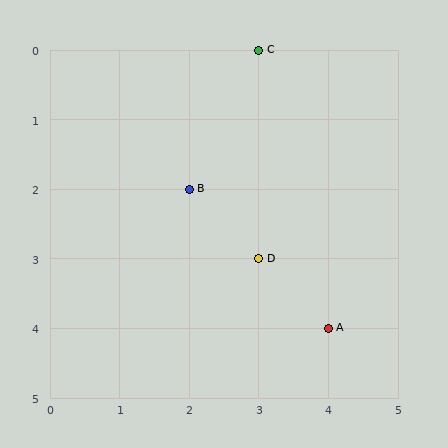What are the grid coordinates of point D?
Point D is at grid coordinates (3, 3).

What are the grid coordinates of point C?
Point C is at grid coordinates (3, 0).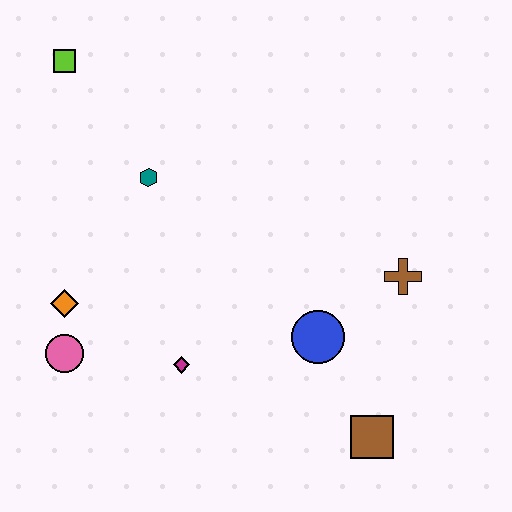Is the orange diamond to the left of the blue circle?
Yes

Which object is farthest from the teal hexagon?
The brown square is farthest from the teal hexagon.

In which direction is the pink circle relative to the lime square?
The pink circle is below the lime square.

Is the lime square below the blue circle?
No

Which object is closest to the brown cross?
The blue circle is closest to the brown cross.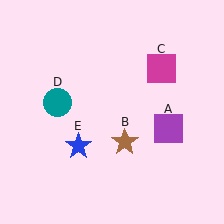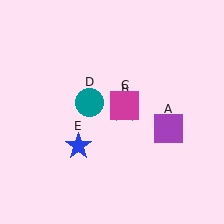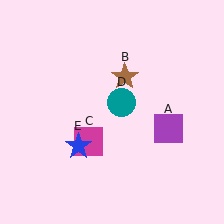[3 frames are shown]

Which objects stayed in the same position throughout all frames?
Purple square (object A) and blue star (object E) remained stationary.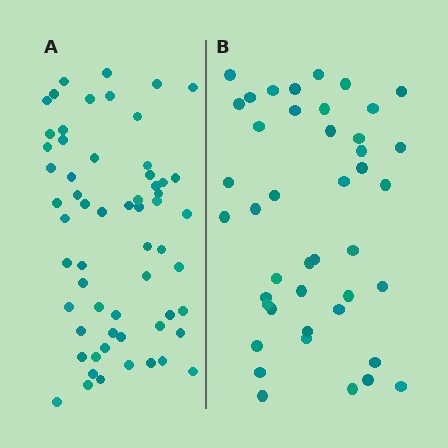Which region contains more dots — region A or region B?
Region A (the left region) has more dots.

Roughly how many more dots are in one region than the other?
Region A has approximately 15 more dots than region B.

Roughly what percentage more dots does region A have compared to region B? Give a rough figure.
About 40% more.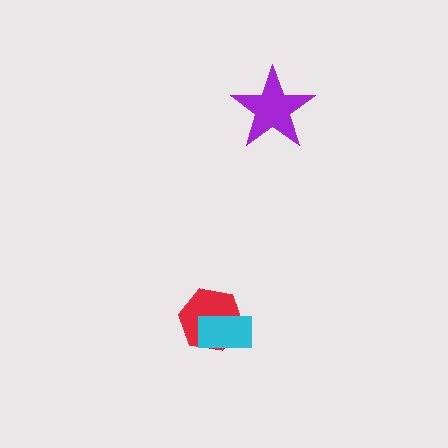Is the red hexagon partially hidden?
Yes, it is partially covered by another shape.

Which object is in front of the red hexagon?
The cyan rectangle is in front of the red hexagon.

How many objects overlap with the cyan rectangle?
1 object overlaps with the cyan rectangle.